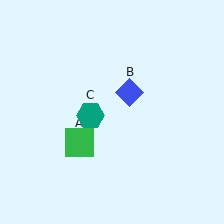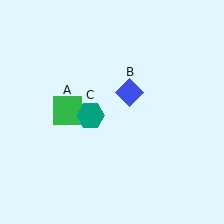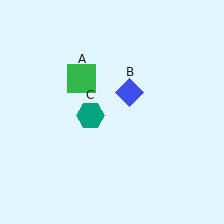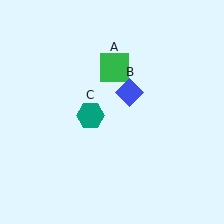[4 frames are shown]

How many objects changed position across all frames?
1 object changed position: green square (object A).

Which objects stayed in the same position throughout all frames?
Blue diamond (object B) and teal hexagon (object C) remained stationary.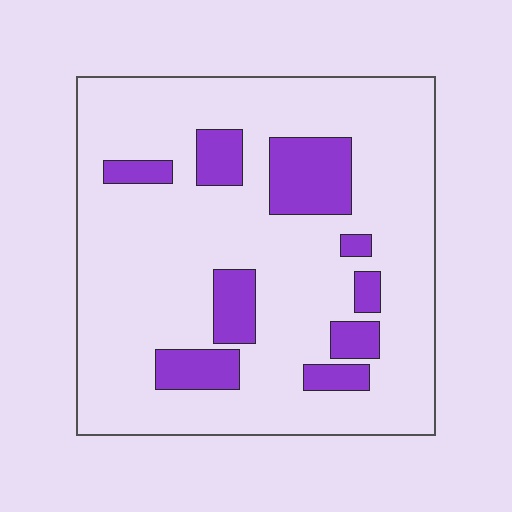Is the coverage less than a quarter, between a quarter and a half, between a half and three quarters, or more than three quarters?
Less than a quarter.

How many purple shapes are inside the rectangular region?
9.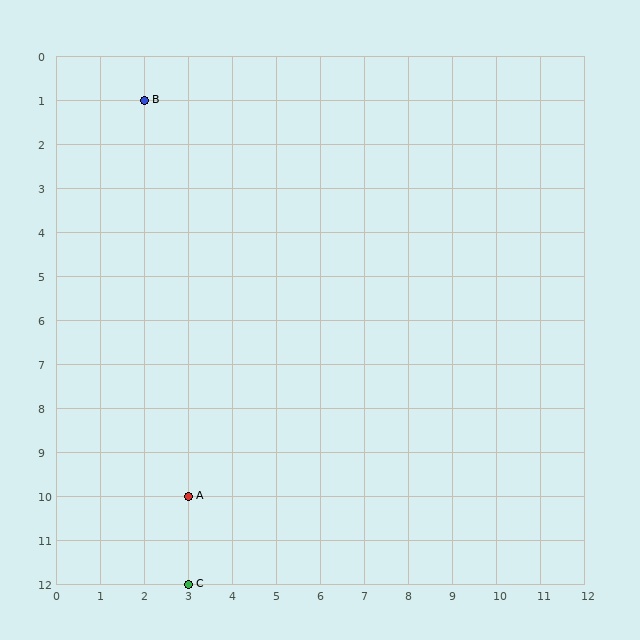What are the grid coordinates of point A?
Point A is at grid coordinates (3, 10).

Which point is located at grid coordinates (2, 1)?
Point B is at (2, 1).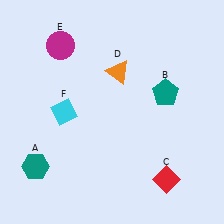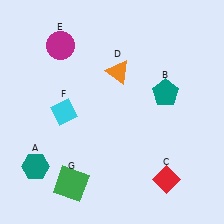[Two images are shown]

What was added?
A green square (G) was added in Image 2.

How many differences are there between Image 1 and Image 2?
There is 1 difference between the two images.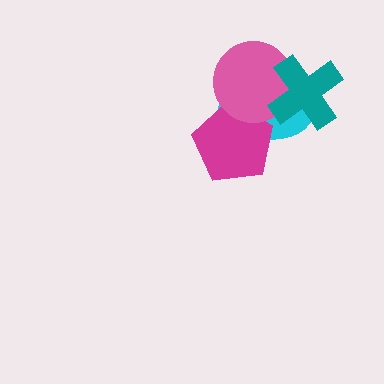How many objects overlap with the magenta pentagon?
2 objects overlap with the magenta pentagon.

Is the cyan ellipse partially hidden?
Yes, it is partially covered by another shape.